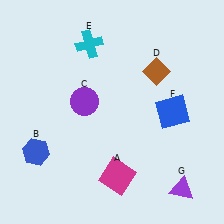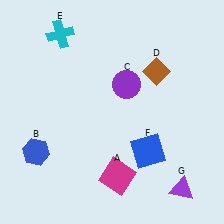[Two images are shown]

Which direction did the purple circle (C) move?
The purple circle (C) moved right.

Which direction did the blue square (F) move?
The blue square (F) moved down.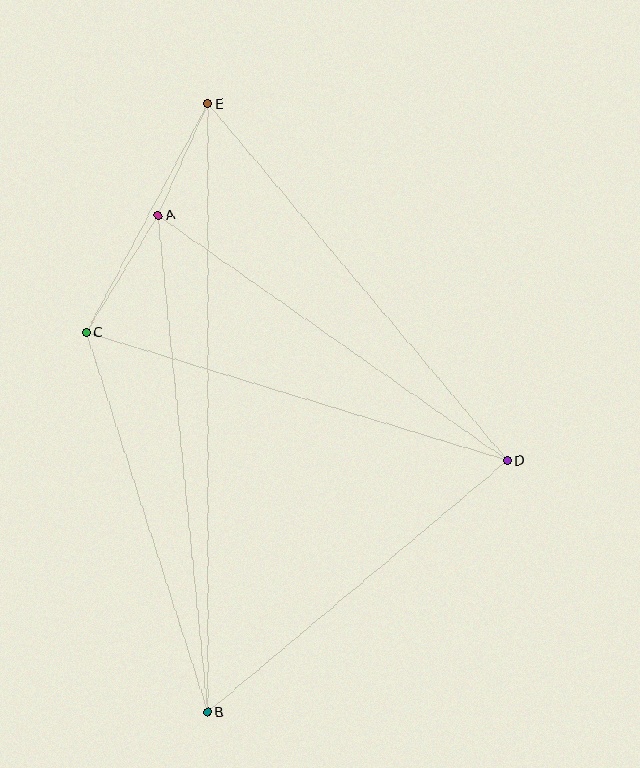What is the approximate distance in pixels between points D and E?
The distance between D and E is approximately 465 pixels.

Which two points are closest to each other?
Points A and E are closest to each other.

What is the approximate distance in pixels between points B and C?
The distance between B and C is approximately 399 pixels.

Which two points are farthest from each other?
Points B and E are farthest from each other.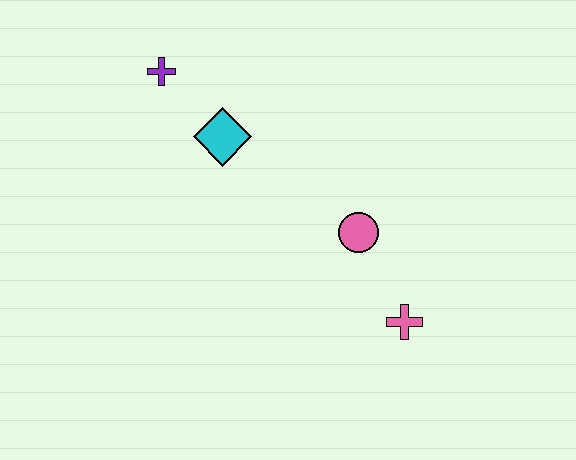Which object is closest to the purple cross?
The cyan diamond is closest to the purple cross.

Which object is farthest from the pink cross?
The purple cross is farthest from the pink cross.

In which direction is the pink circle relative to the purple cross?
The pink circle is to the right of the purple cross.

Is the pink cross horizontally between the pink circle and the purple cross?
No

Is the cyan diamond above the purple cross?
No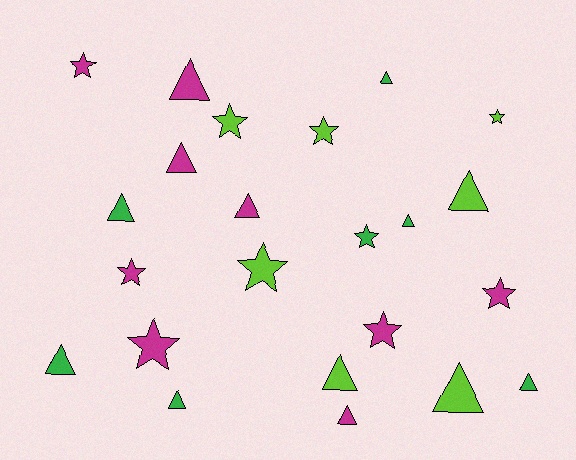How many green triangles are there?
There are 6 green triangles.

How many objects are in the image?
There are 23 objects.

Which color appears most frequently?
Magenta, with 9 objects.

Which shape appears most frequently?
Triangle, with 13 objects.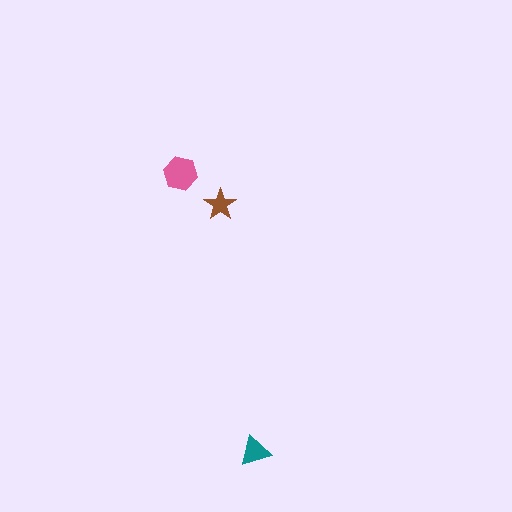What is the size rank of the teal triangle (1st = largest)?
2nd.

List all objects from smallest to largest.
The brown star, the teal triangle, the pink hexagon.